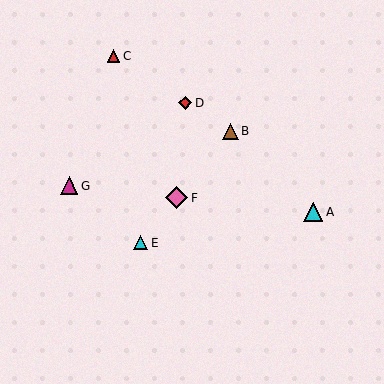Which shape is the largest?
The pink diamond (labeled F) is the largest.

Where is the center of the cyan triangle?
The center of the cyan triangle is at (313, 212).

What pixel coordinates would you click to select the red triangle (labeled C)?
Click at (113, 56) to select the red triangle C.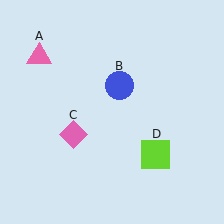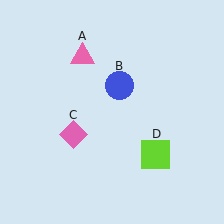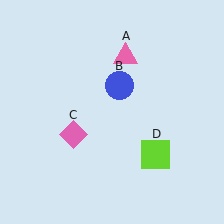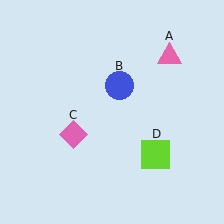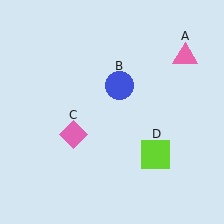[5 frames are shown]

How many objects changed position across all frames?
1 object changed position: pink triangle (object A).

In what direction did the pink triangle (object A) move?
The pink triangle (object A) moved right.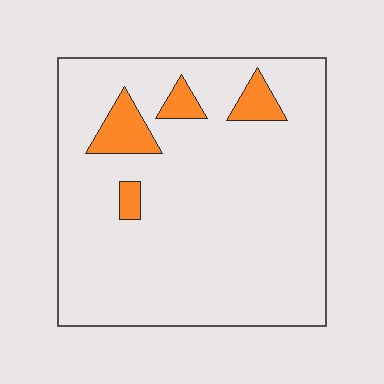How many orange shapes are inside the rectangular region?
4.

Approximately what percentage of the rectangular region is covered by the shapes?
Approximately 10%.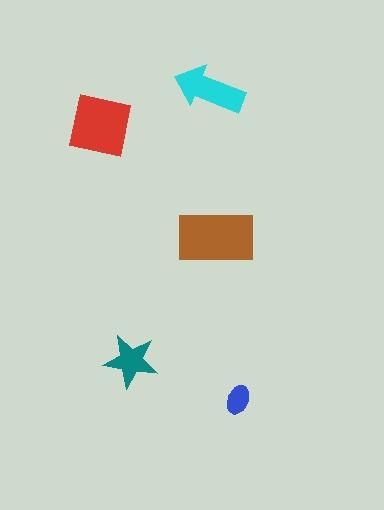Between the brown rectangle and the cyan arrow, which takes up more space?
The brown rectangle.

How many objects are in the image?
There are 5 objects in the image.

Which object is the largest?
The brown rectangle.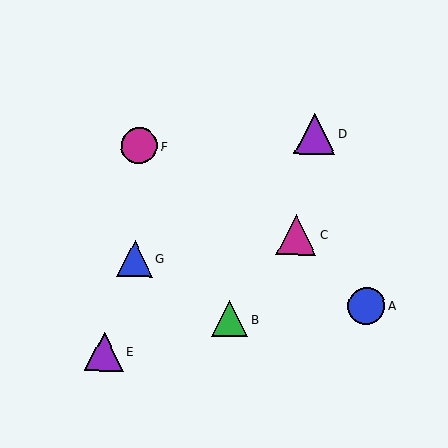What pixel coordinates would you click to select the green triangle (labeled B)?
Click at (230, 319) to select the green triangle B.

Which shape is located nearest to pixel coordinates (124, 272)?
The blue triangle (labeled G) at (134, 258) is nearest to that location.